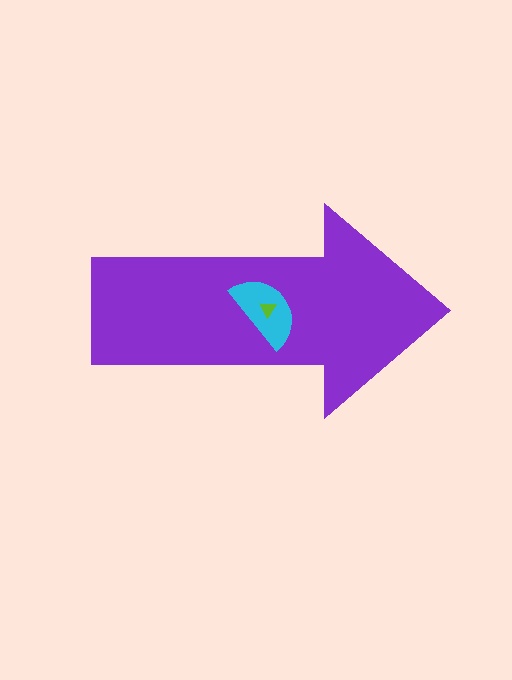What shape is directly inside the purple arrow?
The cyan semicircle.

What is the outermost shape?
The purple arrow.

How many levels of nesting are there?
3.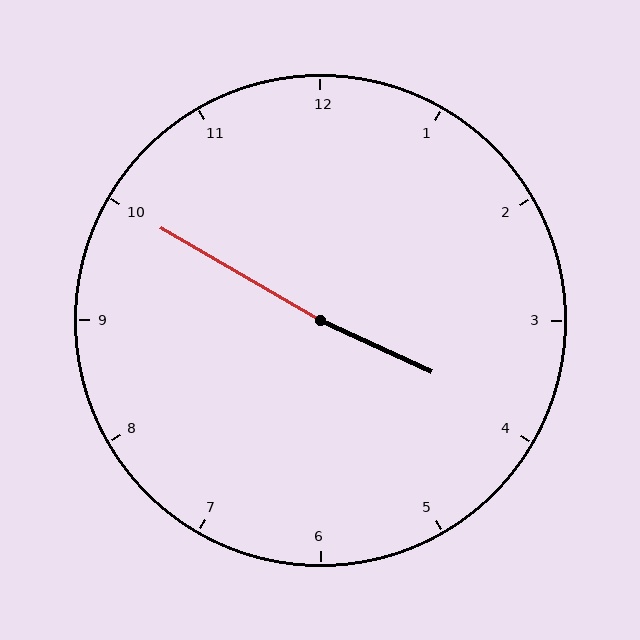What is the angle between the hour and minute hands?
Approximately 175 degrees.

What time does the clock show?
3:50.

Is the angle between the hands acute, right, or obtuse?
It is obtuse.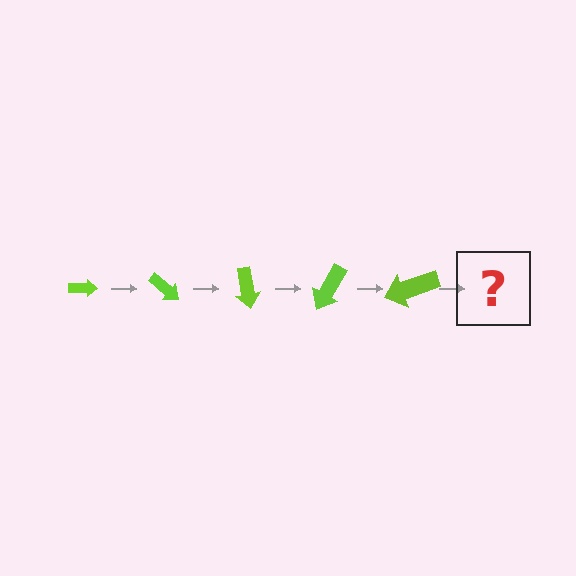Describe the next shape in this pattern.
It should be an arrow, larger than the previous one and rotated 200 degrees from the start.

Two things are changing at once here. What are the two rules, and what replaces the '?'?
The two rules are that the arrow grows larger each step and it rotates 40 degrees each step. The '?' should be an arrow, larger than the previous one and rotated 200 degrees from the start.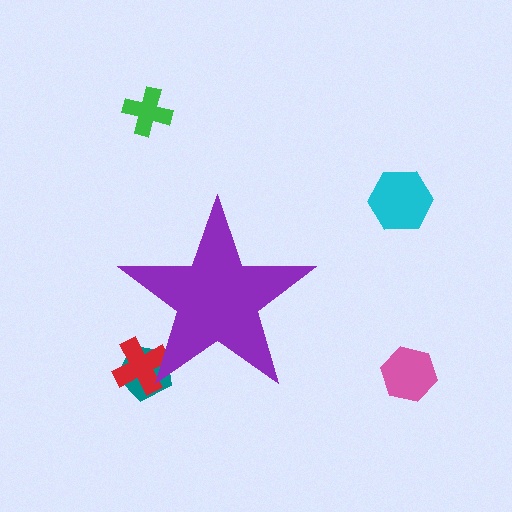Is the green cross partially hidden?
No, the green cross is fully visible.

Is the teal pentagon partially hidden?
Yes, the teal pentagon is partially hidden behind the purple star.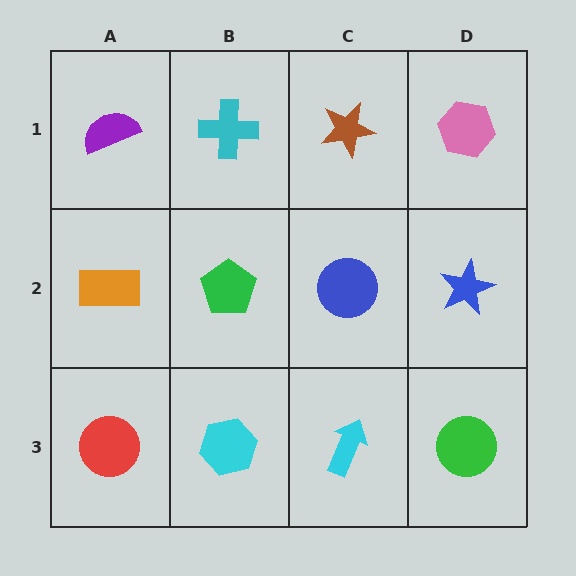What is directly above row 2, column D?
A pink hexagon.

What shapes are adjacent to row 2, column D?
A pink hexagon (row 1, column D), a green circle (row 3, column D), a blue circle (row 2, column C).